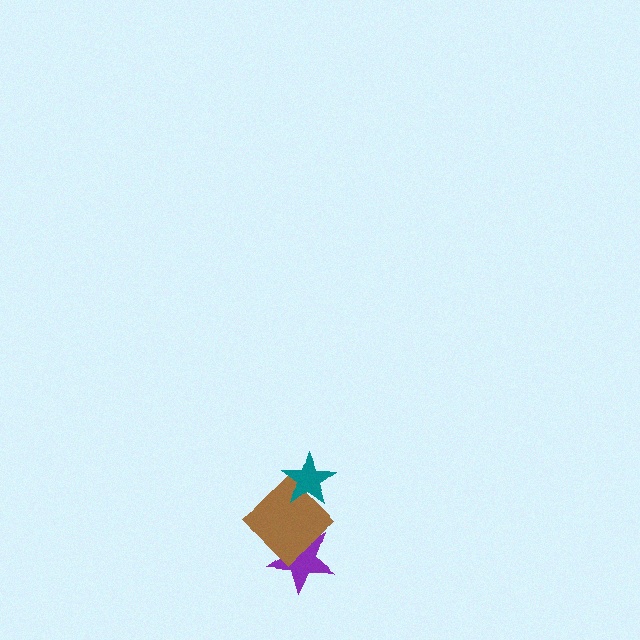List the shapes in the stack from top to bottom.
From top to bottom: the teal star, the brown diamond, the purple star.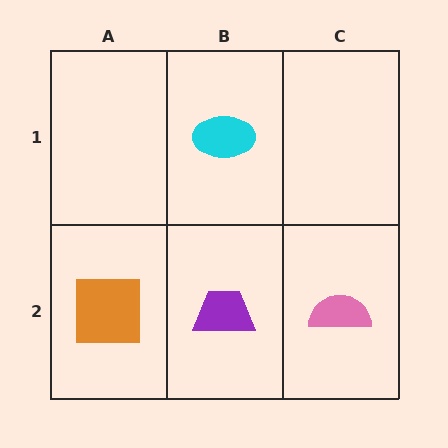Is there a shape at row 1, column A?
No, that cell is empty.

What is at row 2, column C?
A pink semicircle.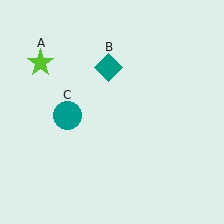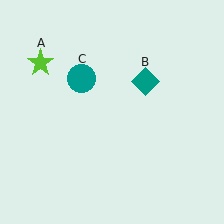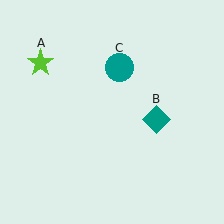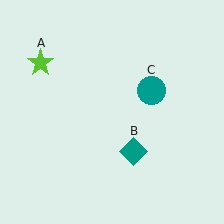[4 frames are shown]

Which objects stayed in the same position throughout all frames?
Lime star (object A) remained stationary.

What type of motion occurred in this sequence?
The teal diamond (object B), teal circle (object C) rotated clockwise around the center of the scene.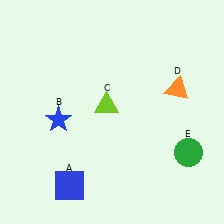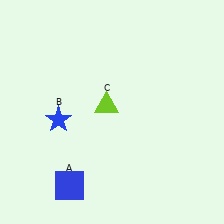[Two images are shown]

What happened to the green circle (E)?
The green circle (E) was removed in Image 2. It was in the bottom-right area of Image 1.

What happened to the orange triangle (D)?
The orange triangle (D) was removed in Image 2. It was in the top-right area of Image 1.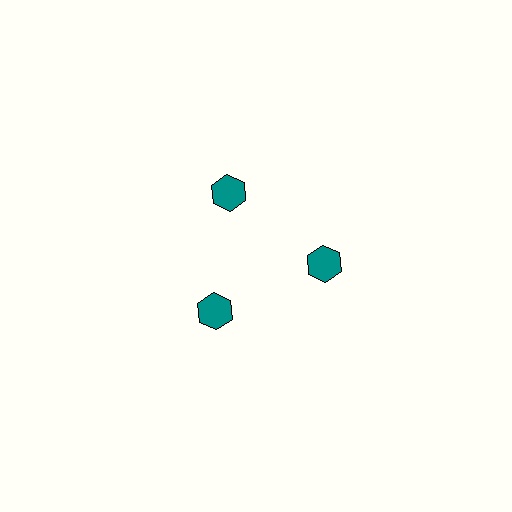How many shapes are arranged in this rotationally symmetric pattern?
There are 3 shapes, arranged in 3 groups of 1.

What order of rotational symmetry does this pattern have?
This pattern has 3-fold rotational symmetry.